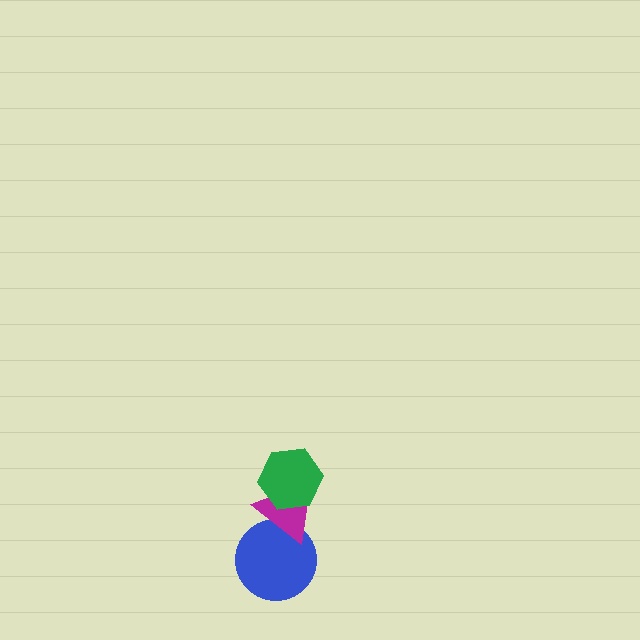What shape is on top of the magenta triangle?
The green hexagon is on top of the magenta triangle.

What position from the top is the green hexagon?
The green hexagon is 1st from the top.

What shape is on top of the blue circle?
The magenta triangle is on top of the blue circle.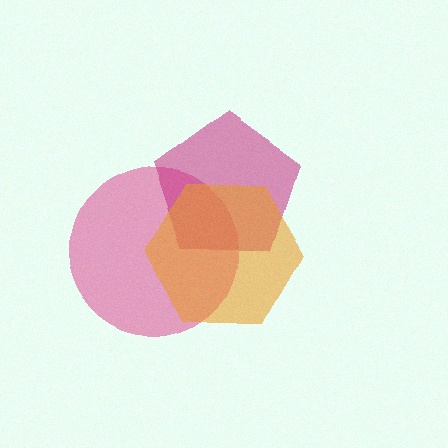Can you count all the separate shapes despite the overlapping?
Yes, there are 3 separate shapes.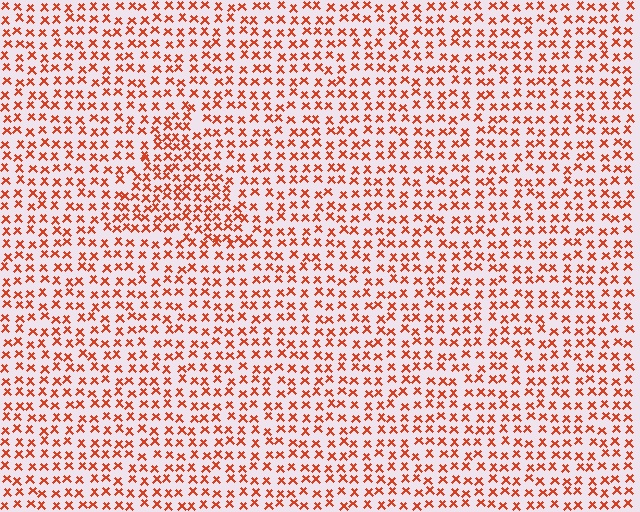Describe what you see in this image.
The image contains small red elements arranged at two different densities. A triangle-shaped region is visible where the elements are more densely packed than the surrounding area.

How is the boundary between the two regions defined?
The boundary is defined by a change in element density (approximately 1.5x ratio). All elements are the same color, size, and shape.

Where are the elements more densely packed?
The elements are more densely packed inside the triangle boundary.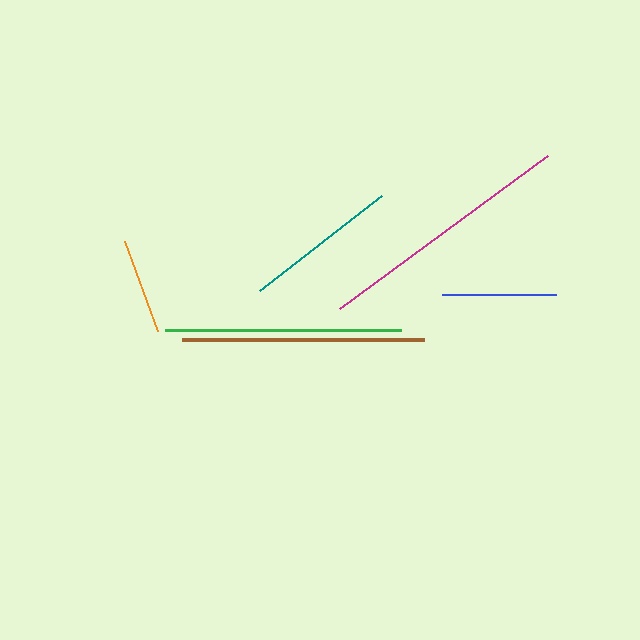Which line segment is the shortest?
The orange line is the shortest at approximately 96 pixels.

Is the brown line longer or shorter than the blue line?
The brown line is longer than the blue line.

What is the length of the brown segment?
The brown segment is approximately 242 pixels long.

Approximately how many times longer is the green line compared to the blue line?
The green line is approximately 2.1 times the length of the blue line.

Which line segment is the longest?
The magenta line is the longest at approximately 259 pixels.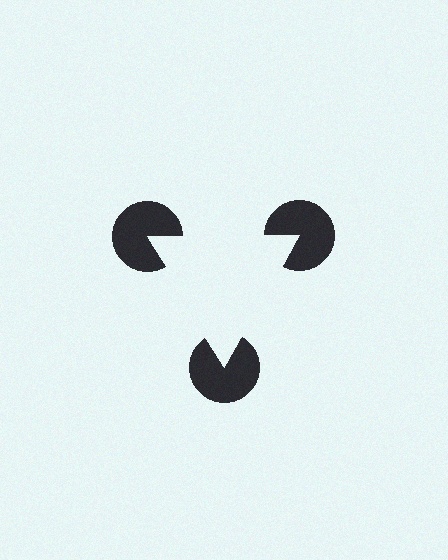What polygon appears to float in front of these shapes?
An illusory triangle — its edges are inferred from the aligned wedge cuts in the pac-man discs, not physically drawn.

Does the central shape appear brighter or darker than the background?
It typically appears slightly brighter than the background, even though no actual brightness change is drawn.